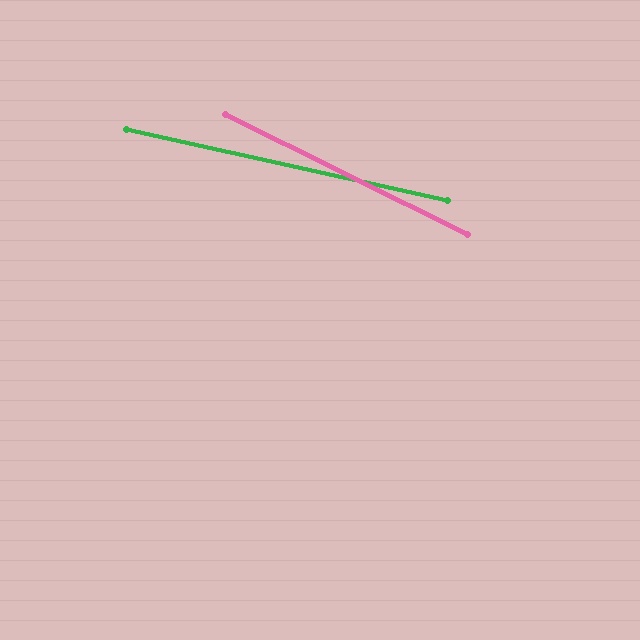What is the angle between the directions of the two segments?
Approximately 14 degrees.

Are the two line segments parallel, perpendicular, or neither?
Neither parallel nor perpendicular — they differ by about 14°.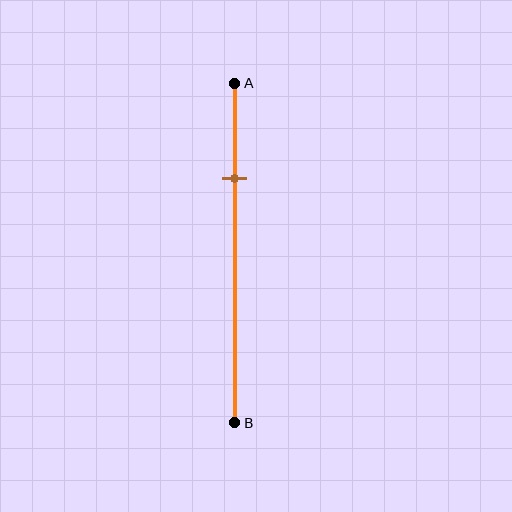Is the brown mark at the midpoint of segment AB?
No, the mark is at about 30% from A, not at the 50% midpoint.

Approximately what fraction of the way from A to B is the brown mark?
The brown mark is approximately 30% of the way from A to B.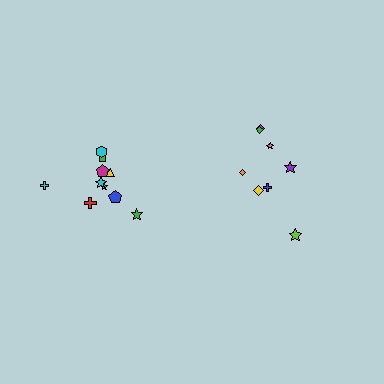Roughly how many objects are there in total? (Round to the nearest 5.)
Roughly 20 objects in total.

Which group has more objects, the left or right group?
The left group.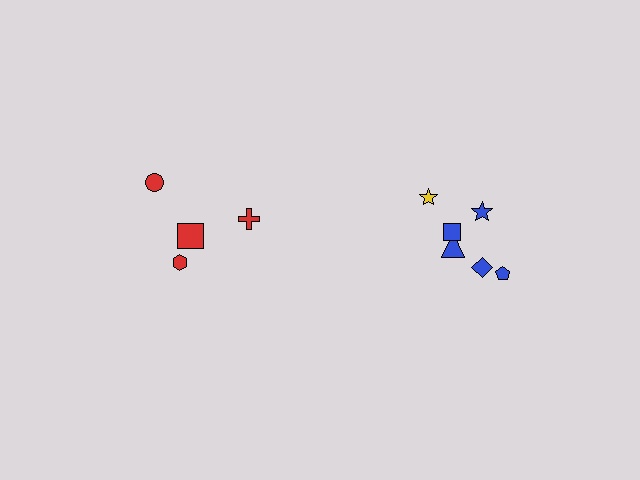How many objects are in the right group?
There are 6 objects.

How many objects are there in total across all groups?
There are 10 objects.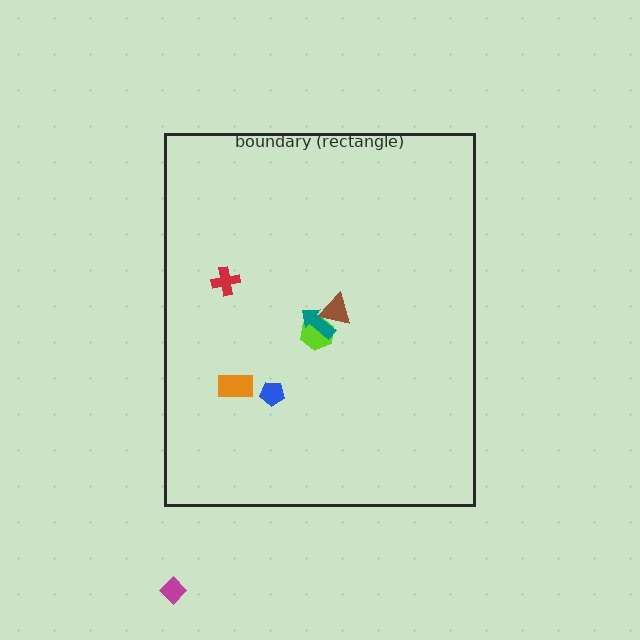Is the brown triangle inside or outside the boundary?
Inside.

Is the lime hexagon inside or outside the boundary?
Inside.